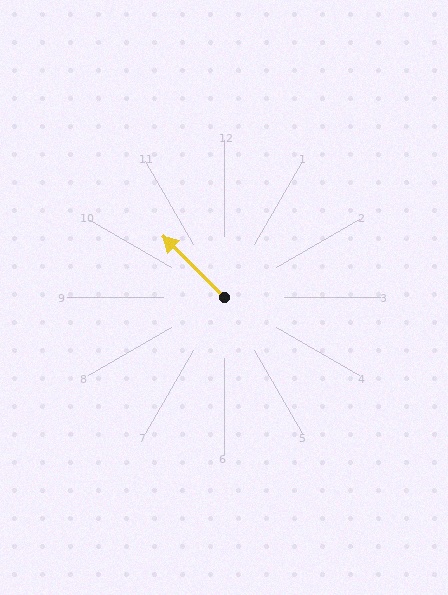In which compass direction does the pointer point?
Northwest.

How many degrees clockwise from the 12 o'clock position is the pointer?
Approximately 315 degrees.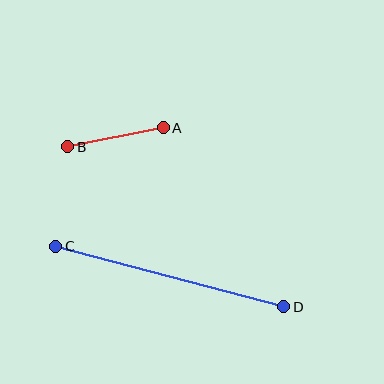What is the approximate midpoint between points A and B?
The midpoint is at approximately (116, 137) pixels.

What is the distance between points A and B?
The distance is approximately 97 pixels.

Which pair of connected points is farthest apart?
Points C and D are farthest apart.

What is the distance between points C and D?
The distance is approximately 236 pixels.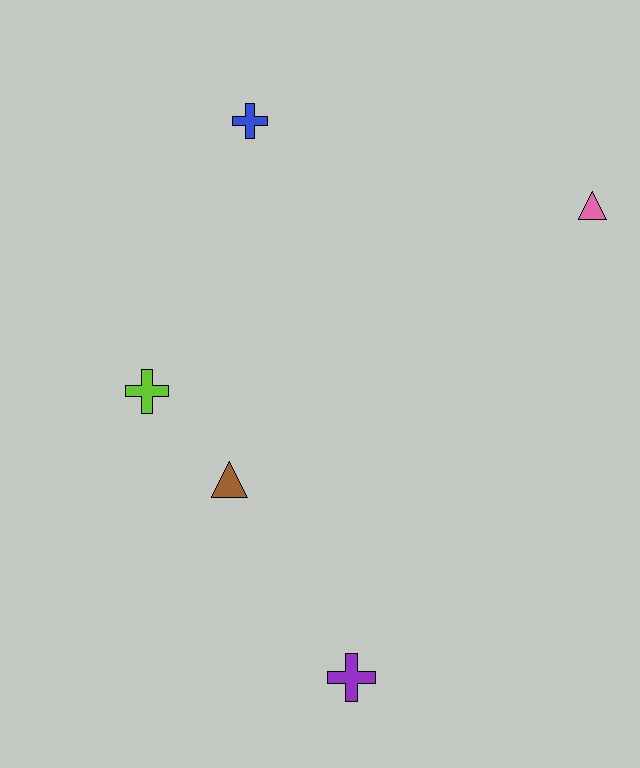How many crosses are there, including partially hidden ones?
There are 3 crosses.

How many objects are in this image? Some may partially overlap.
There are 5 objects.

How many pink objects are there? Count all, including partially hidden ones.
There is 1 pink object.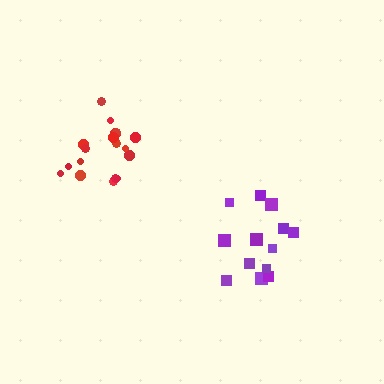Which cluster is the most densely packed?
Red.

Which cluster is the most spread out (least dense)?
Purple.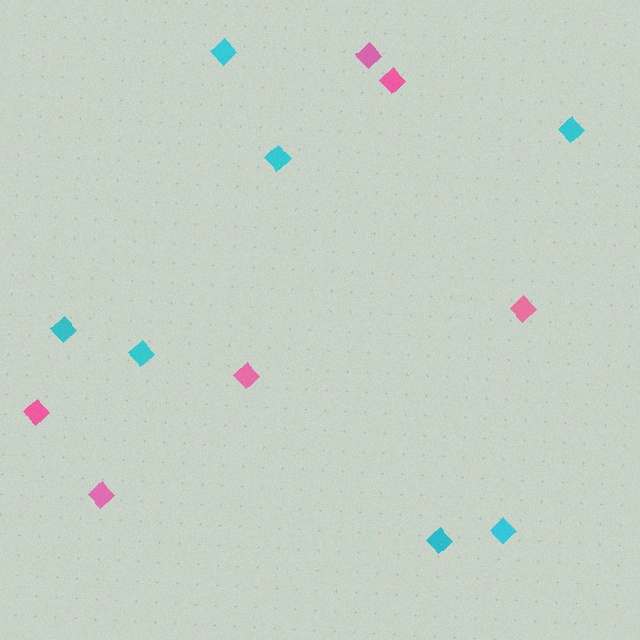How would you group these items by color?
There are 2 groups: one group of pink diamonds (6) and one group of cyan diamonds (7).